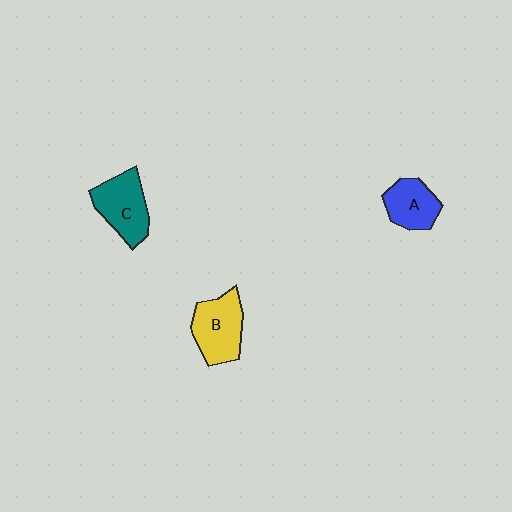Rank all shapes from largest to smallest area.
From largest to smallest: B (yellow), C (teal), A (blue).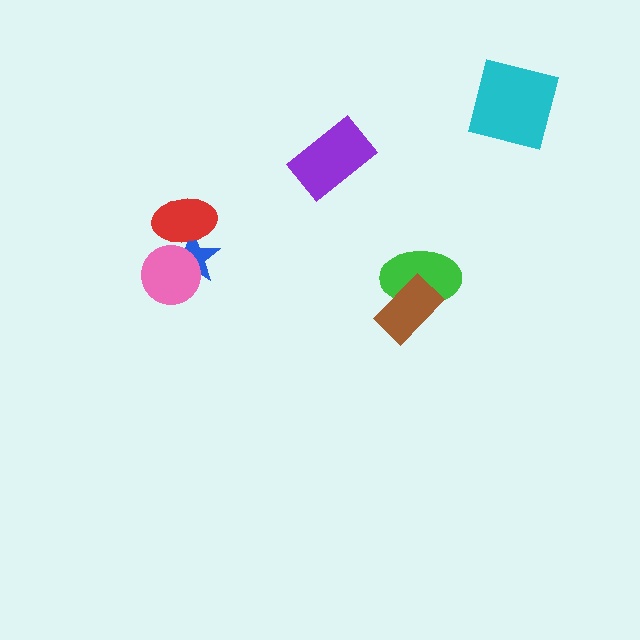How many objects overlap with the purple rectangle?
0 objects overlap with the purple rectangle.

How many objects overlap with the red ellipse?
2 objects overlap with the red ellipse.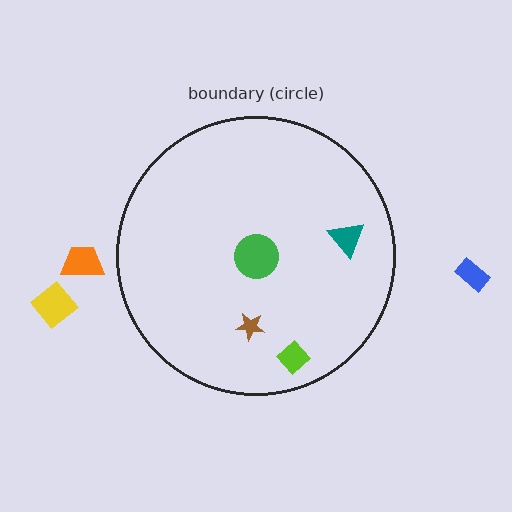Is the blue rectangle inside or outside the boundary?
Outside.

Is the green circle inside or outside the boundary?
Inside.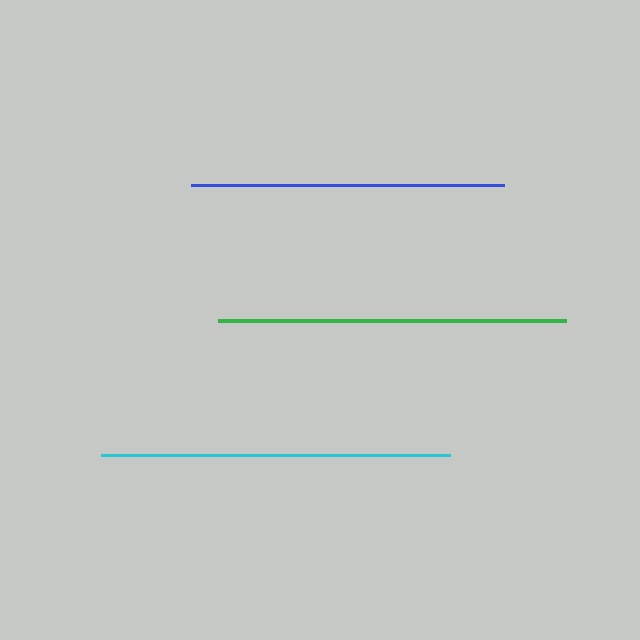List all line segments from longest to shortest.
From longest to shortest: cyan, green, blue.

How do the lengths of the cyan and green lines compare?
The cyan and green lines are approximately the same length.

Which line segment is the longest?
The cyan line is the longest at approximately 349 pixels.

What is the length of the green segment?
The green segment is approximately 348 pixels long.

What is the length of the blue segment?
The blue segment is approximately 313 pixels long.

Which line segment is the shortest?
The blue line is the shortest at approximately 313 pixels.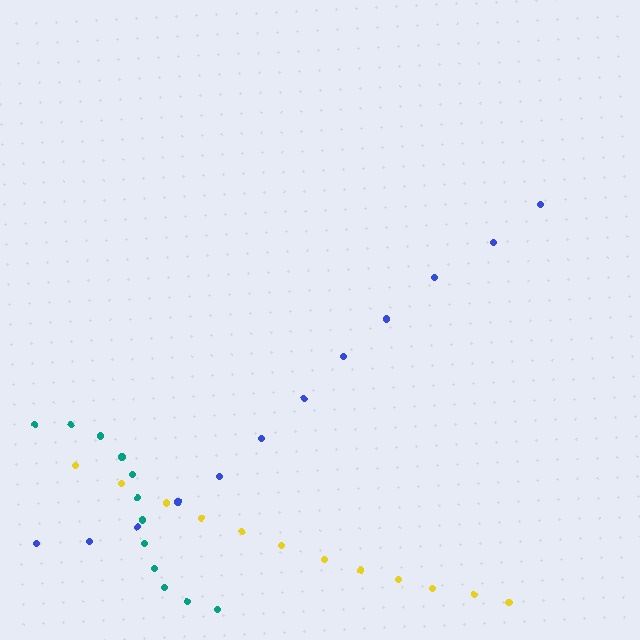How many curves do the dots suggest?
There are 3 distinct paths.